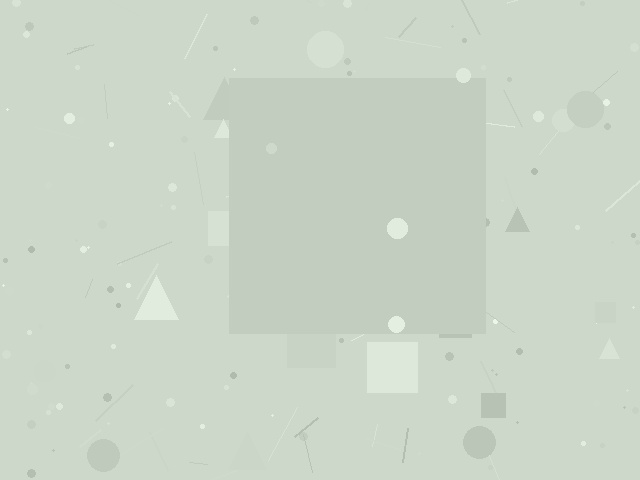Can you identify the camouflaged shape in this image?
The camouflaged shape is a square.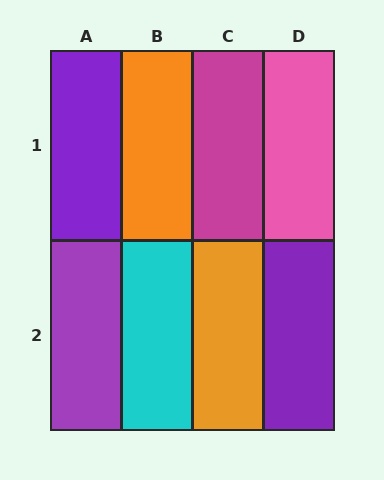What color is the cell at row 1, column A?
Purple.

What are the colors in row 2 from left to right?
Purple, cyan, orange, purple.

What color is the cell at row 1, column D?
Pink.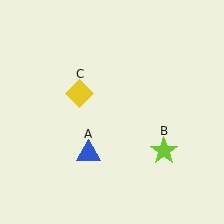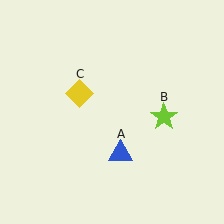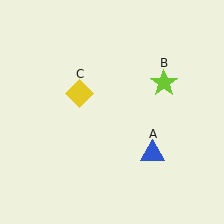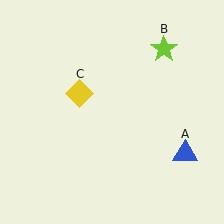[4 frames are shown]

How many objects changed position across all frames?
2 objects changed position: blue triangle (object A), lime star (object B).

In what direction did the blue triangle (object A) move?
The blue triangle (object A) moved right.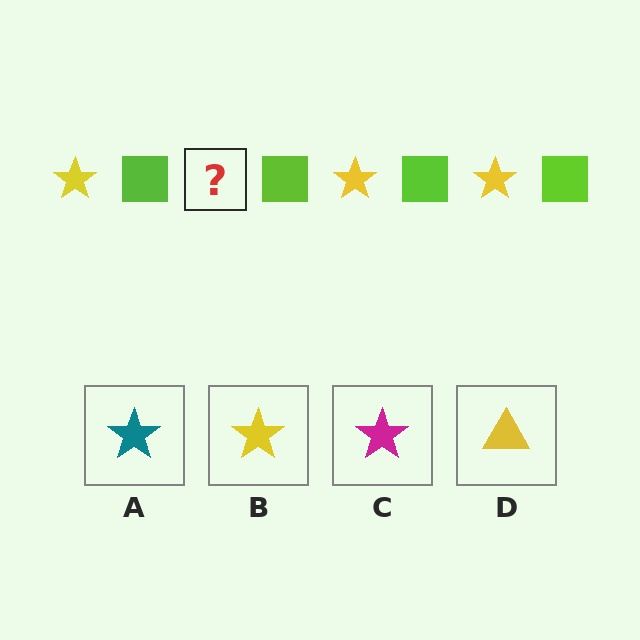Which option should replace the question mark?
Option B.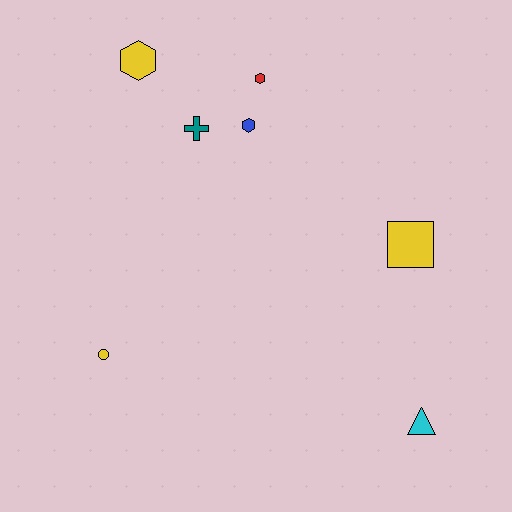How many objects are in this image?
There are 7 objects.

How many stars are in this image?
There are no stars.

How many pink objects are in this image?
There are no pink objects.